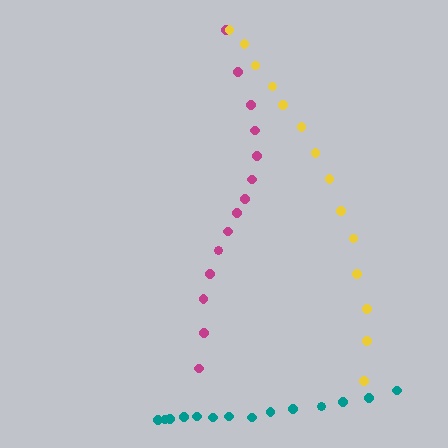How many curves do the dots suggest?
There are 3 distinct paths.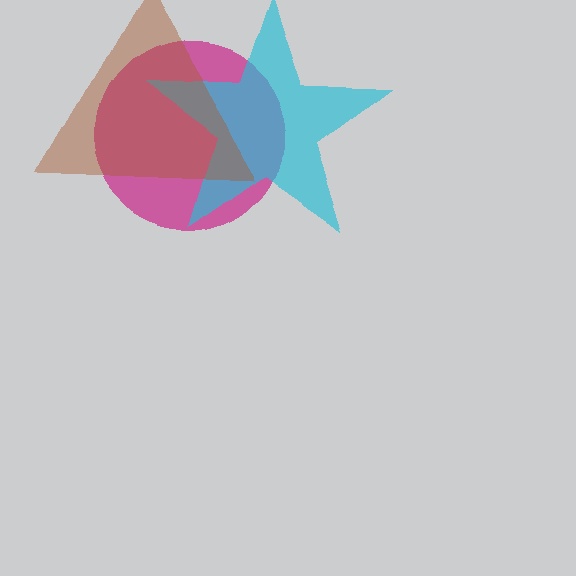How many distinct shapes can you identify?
There are 3 distinct shapes: a magenta circle, a cyan star, a brown triangle.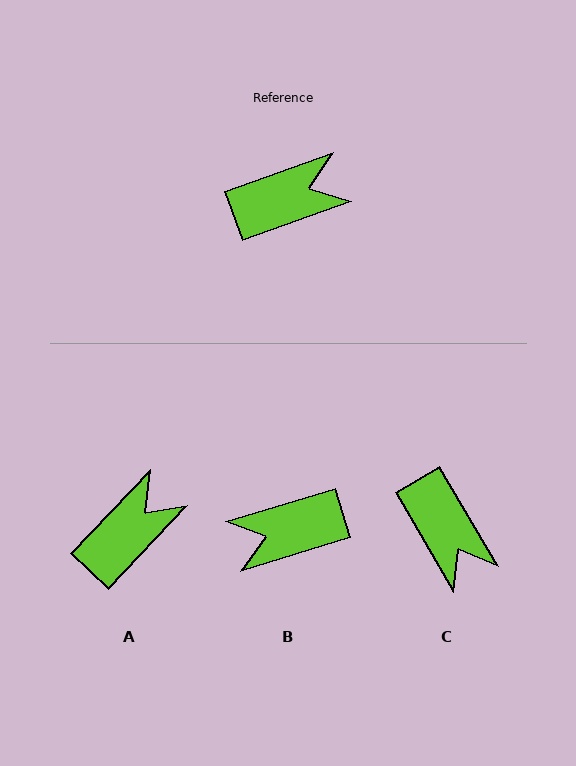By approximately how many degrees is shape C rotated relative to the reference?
Approximately 80 degrees clockwise.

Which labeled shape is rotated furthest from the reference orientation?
B, about 177 degrees away.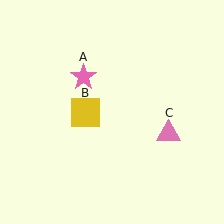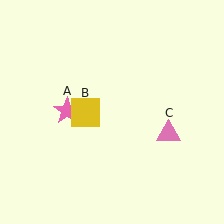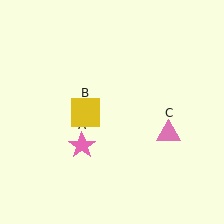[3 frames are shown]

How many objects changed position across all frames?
1 object changed position: pink star (object A).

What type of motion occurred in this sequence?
The pink star (object A) rotated counterclockwise around the center of the scene.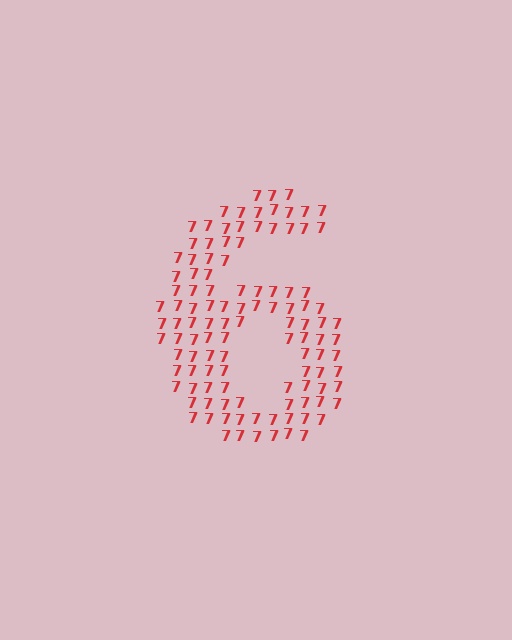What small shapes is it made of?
It is made of small digit 7's.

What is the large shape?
The large shape is the digit 6.